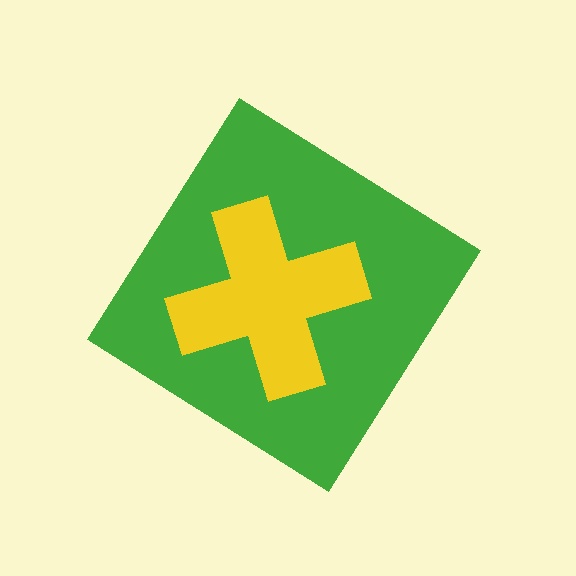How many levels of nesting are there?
2.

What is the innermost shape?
The yellow cross.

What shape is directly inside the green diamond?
The yellow cross.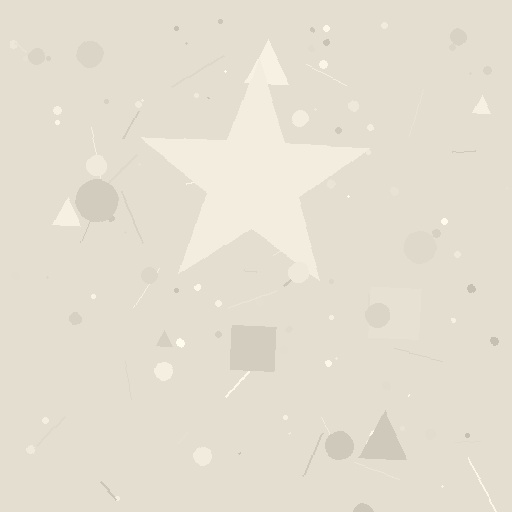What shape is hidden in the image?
A star is hidden in the image.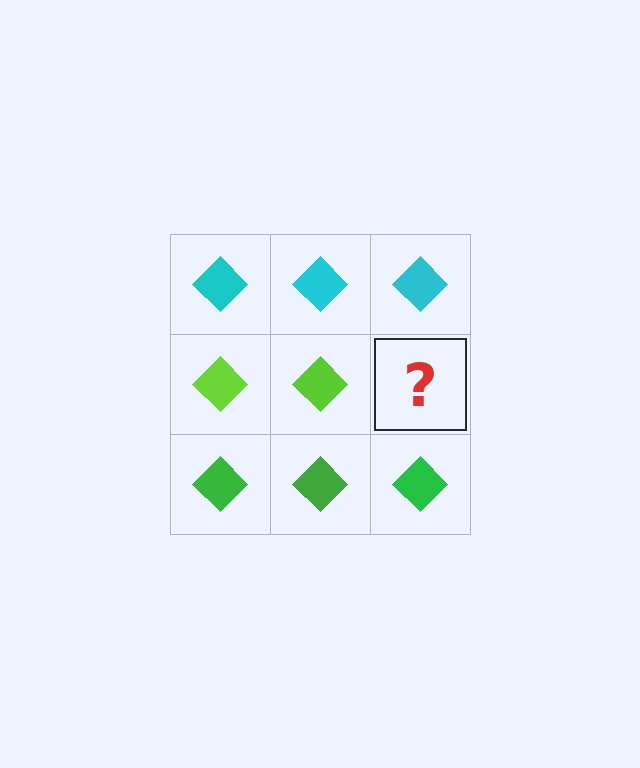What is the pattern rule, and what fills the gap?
The rule is that each row has a consistent color. The gap should be filled with a lime diamond.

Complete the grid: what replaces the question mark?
The question mark should be replaced with a lime diamond.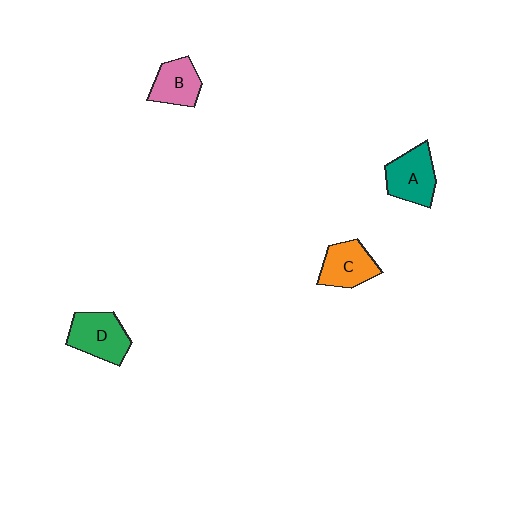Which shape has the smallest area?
Shape B (pink).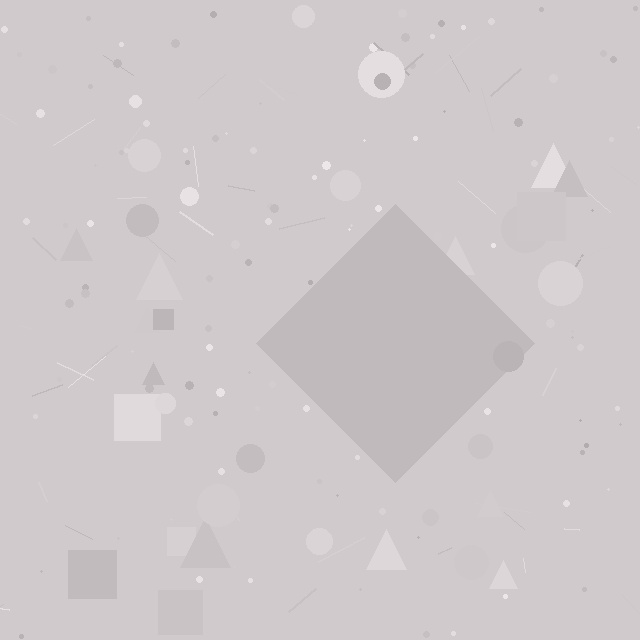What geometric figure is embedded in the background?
A diamond is embedded in the background.